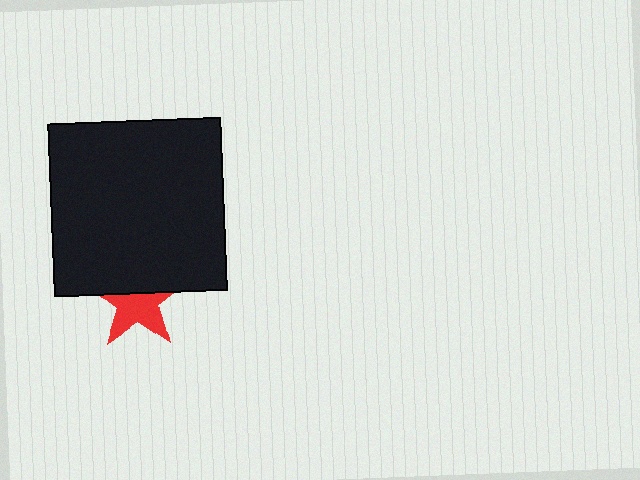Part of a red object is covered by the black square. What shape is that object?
It is a star.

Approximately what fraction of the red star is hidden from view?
Roughly 44% of the red star is hidden behind the black square.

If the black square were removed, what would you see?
You would see the complete red star.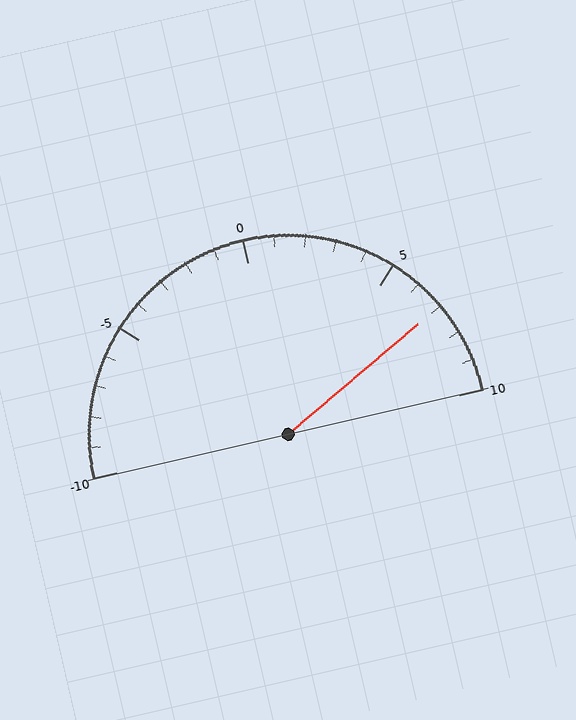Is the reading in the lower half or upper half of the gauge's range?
The reading is in the upper half of the range (-10 to 10).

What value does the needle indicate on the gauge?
The needle indicates approximately 7.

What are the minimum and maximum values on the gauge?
The gauge ranges from -10 to 10.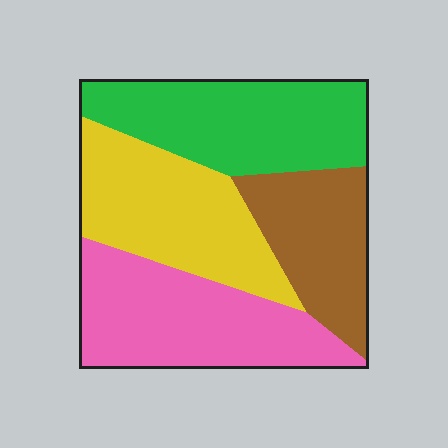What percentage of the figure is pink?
Pink covers 28% of the figure.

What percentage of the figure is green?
Green covers roughly 25% of the figure.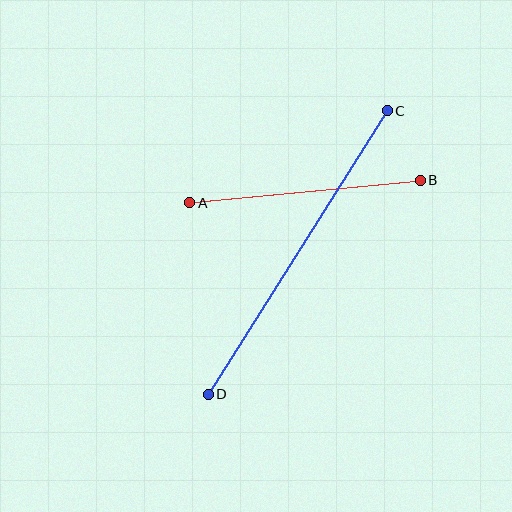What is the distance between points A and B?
The distance is approximately 232 pixels.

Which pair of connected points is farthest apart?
Points C and D are farthest apart.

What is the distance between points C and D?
The distance is approximately 335 pixels.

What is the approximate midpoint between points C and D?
The midpoint is at approximately (298, 253) pixels.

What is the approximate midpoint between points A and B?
The midpoint is at approximately (305, 192) pixels.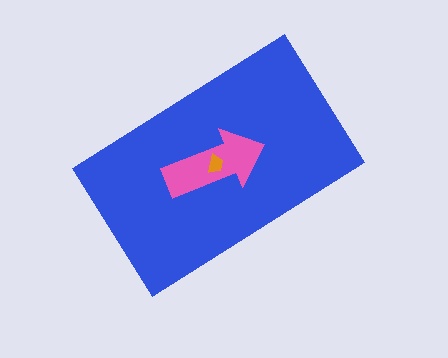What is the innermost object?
The orange trapezoid.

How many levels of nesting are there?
3.